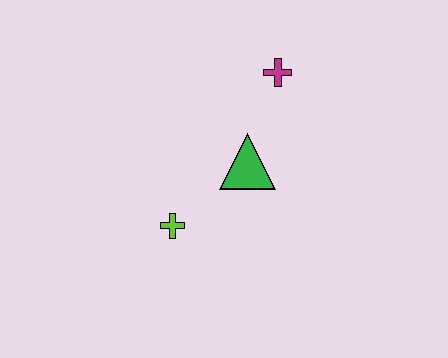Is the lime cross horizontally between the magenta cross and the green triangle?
No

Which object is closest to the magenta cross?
The green triangle is closest to the magenta cross.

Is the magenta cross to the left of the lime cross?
No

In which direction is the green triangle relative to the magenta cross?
The green triangle is below the magenta cross.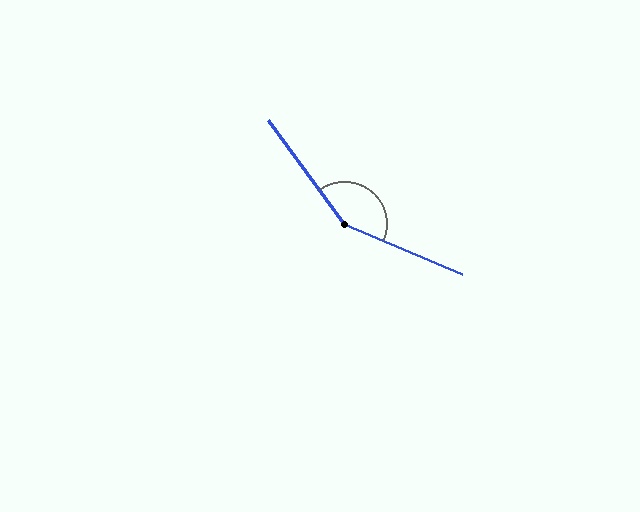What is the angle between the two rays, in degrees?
Approximately 149 degrees.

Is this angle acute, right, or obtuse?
It is obtuse.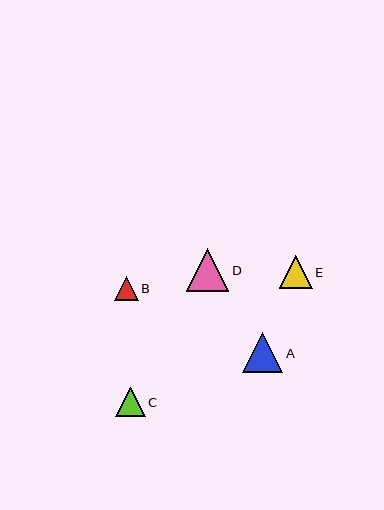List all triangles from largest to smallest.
From largest to smallest: D, A, E, C, B.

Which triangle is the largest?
Triangle D is the largest with a size of approximately 42 pixels.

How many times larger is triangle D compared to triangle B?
Triangle D is approximately 1.8 times the size of triangle B.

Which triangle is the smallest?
Triangle B is the smallest with a size of approximately 23 pixels.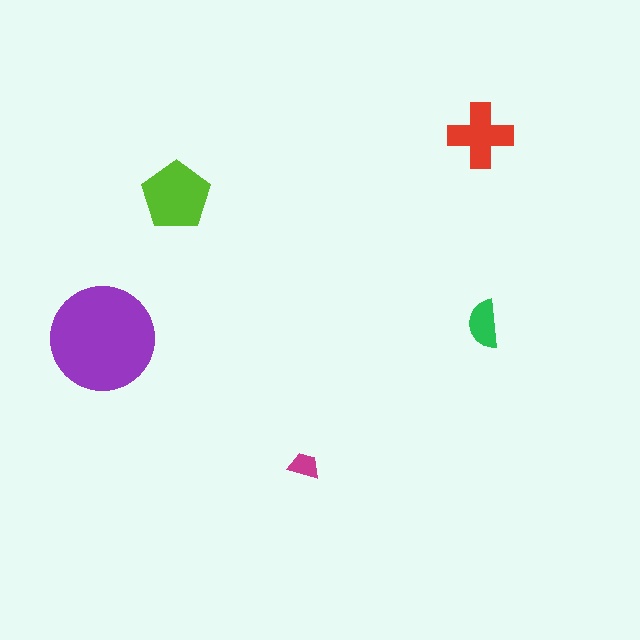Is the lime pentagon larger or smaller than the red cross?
Larger.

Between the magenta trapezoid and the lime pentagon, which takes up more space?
The lime pentagon.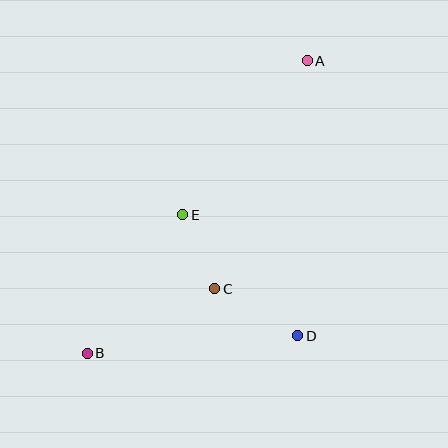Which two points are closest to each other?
Points C and E are closest to each other.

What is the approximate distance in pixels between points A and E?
The distance between A and E is approximately 198 pixels.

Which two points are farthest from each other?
Points A and B are farthest from each other.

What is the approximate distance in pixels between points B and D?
The distance between B and D is approximately 212 pixels.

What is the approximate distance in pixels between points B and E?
The distance between B and E is approximately 169 pixels.